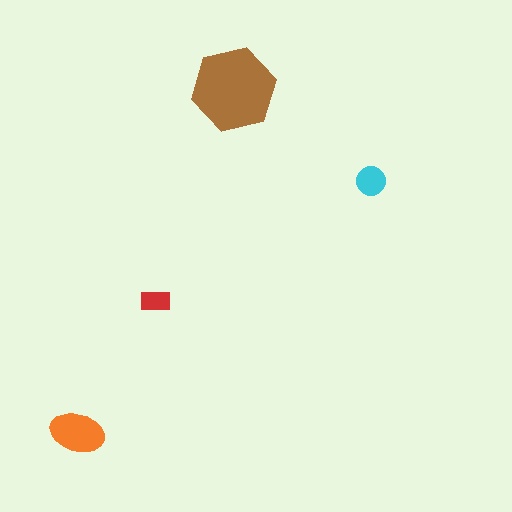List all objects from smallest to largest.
The red rectangle, the cyan circle, the orange ellipse, the brown hexagon.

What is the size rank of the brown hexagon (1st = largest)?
1st.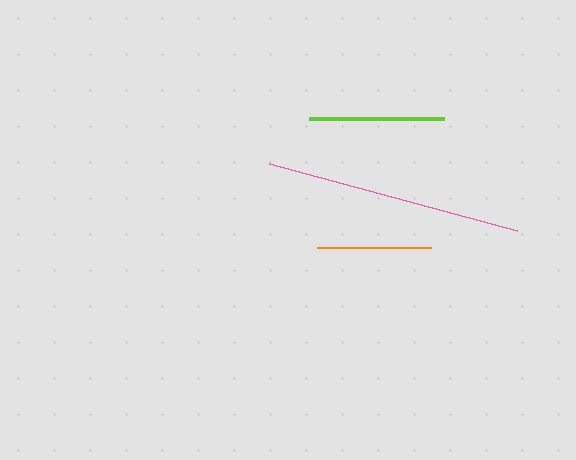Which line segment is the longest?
The pink line is the longest at approximately 257 pixels.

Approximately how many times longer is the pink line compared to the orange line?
The pink line is approximately 2.2 times the length of the orange line.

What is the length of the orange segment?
The orange segment is approximately 114 pixels long.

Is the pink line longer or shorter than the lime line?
The pink line is longer than the lime line.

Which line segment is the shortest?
The orange line is the shortest at approximately 114 pixels.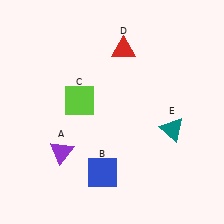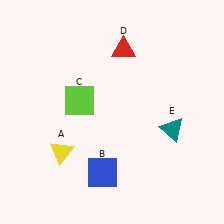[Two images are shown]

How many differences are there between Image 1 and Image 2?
There is 1 difference between the two images.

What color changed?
The triangle (A) changed from purple in Image 1 to yellow in Image 2.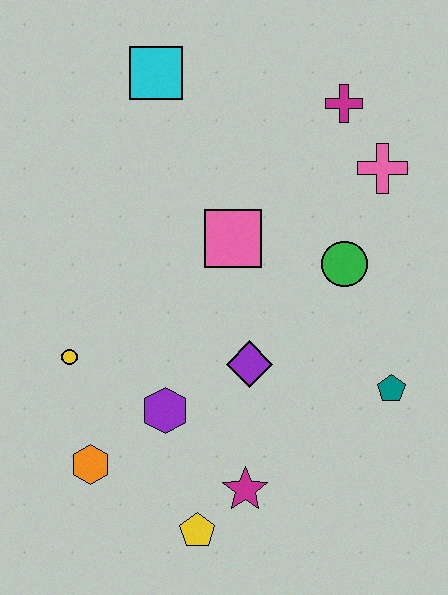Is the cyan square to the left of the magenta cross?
Yes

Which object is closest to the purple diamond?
The purple hexagon is closest to the purple diamond.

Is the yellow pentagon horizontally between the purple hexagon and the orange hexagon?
No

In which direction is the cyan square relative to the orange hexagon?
The cyan square is above the orange hexagon.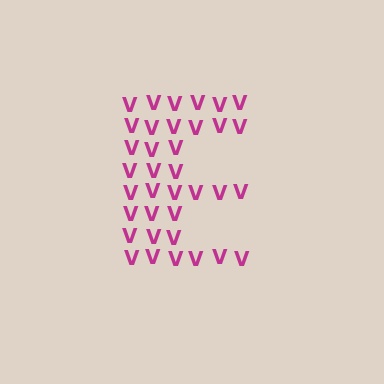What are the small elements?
The small elements are letter V's.